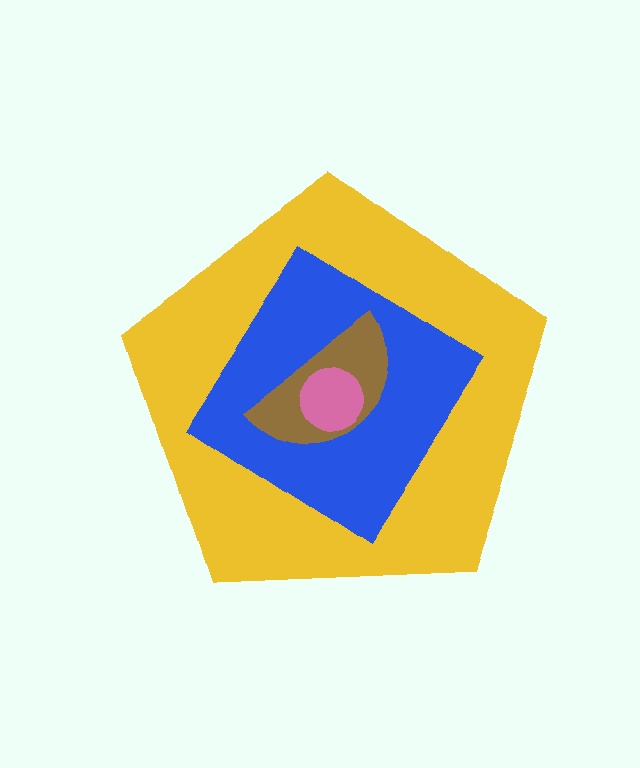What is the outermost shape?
The yellow pentagon.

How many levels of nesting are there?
4.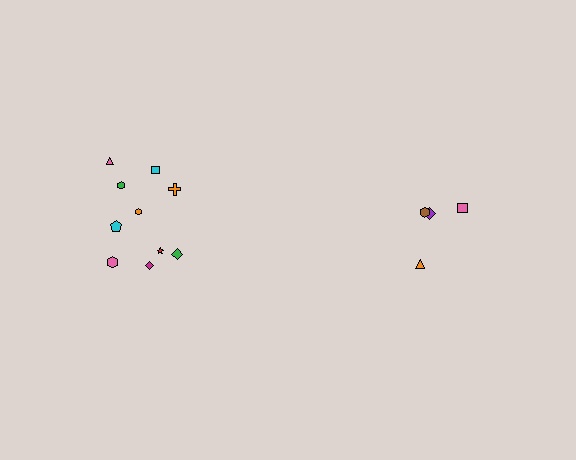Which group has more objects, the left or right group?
The left group.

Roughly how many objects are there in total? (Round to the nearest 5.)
Roughly 15 objects in total.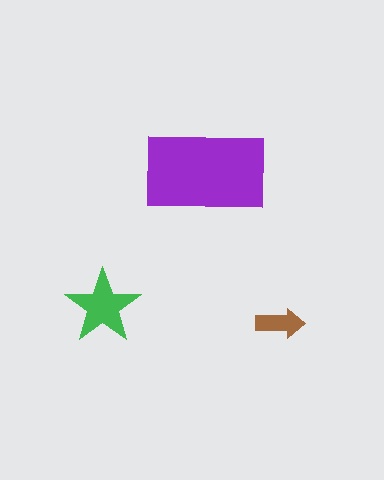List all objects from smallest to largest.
The brown arrow, the green star, the purple rectangle.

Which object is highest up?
The purple rectangle is topmost.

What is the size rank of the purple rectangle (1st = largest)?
1st.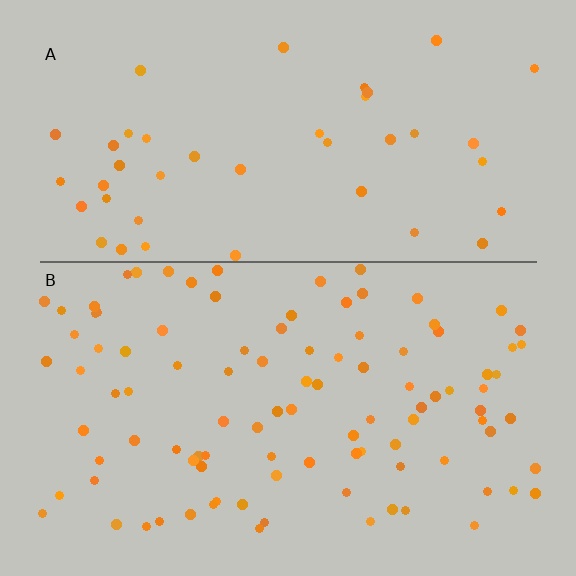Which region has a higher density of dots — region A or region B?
B (the bottom).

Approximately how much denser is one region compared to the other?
Approximately 2.3× — region B over region A.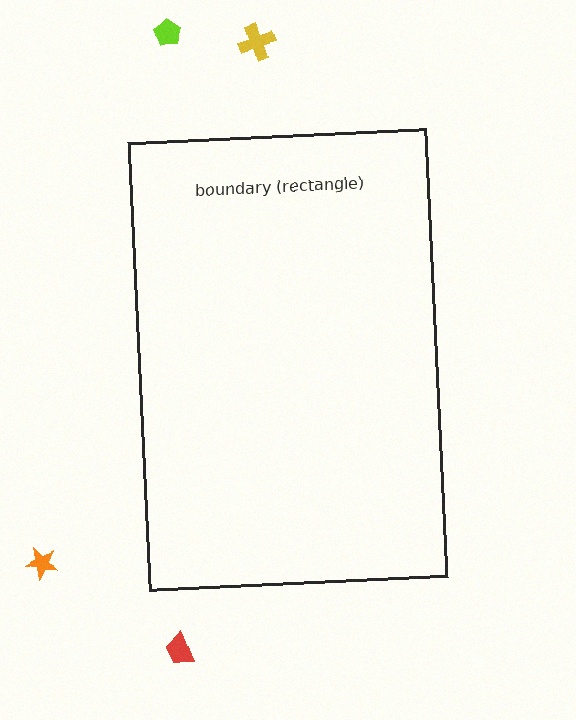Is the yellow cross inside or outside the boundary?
Outside.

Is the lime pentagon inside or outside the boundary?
Outside.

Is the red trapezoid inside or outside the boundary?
Outside.